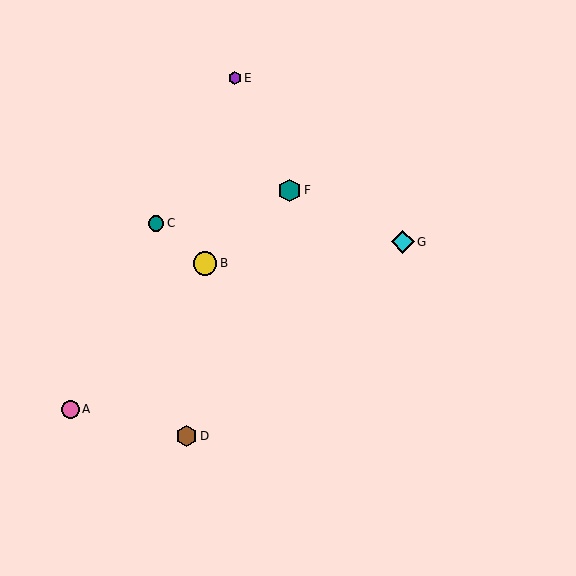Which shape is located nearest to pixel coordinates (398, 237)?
The cyan diamond (labeled G) at (403, 242) is nearest to that location.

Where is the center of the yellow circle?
The center of the yellow circle is at (205, 263).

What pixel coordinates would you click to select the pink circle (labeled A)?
Click at (71, 409) to select the pink circle A.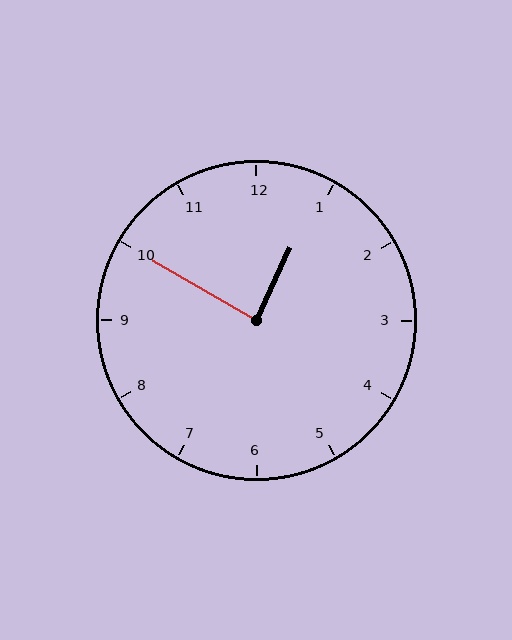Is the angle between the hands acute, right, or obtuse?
It is right.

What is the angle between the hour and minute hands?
Approximately 85 degrees.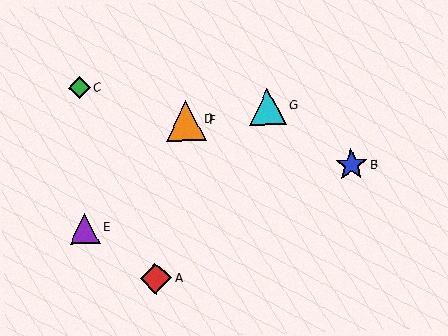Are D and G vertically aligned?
No, D is at x≈186 and G is at x≈268.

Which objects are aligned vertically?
Objects D, F are aligned vertically.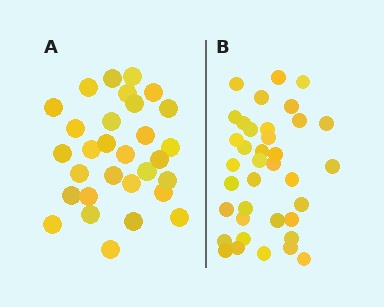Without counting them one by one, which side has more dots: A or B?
Region B (the right region) has more dots.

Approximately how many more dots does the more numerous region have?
Region B has roughly 8 or so more dots than region A.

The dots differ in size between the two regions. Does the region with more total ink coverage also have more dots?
No. Region A has more total ink coverage because its dots are larger, but region B actually contains more individual dots. Total area can be misleading — the number of items is what matters here.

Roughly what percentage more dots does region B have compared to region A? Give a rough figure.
About 25% more.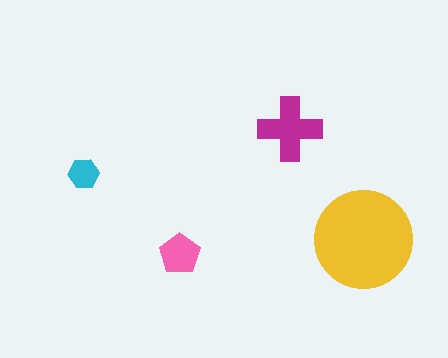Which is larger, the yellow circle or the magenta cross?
The yellow circle.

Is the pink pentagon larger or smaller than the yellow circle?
Smaller.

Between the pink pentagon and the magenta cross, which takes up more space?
The magenta cross.